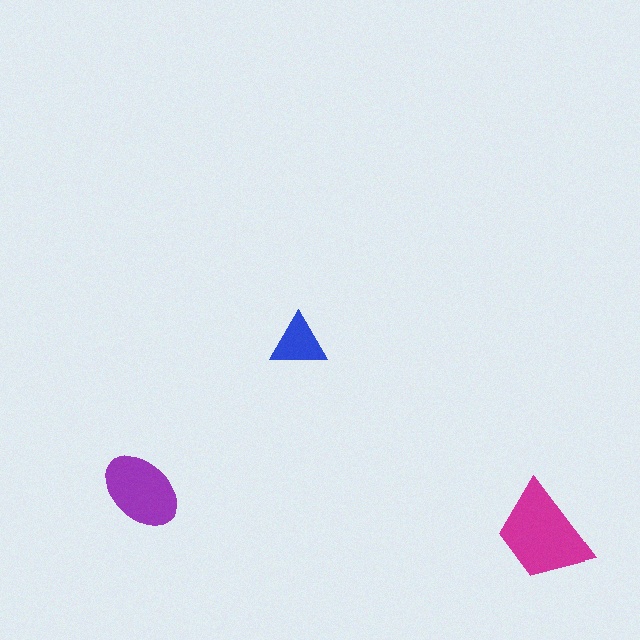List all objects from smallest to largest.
The blue triangle, the purple ellipse, the magenta trapezoid.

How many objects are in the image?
There are 3 objects in the image.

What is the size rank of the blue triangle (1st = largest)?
3rd.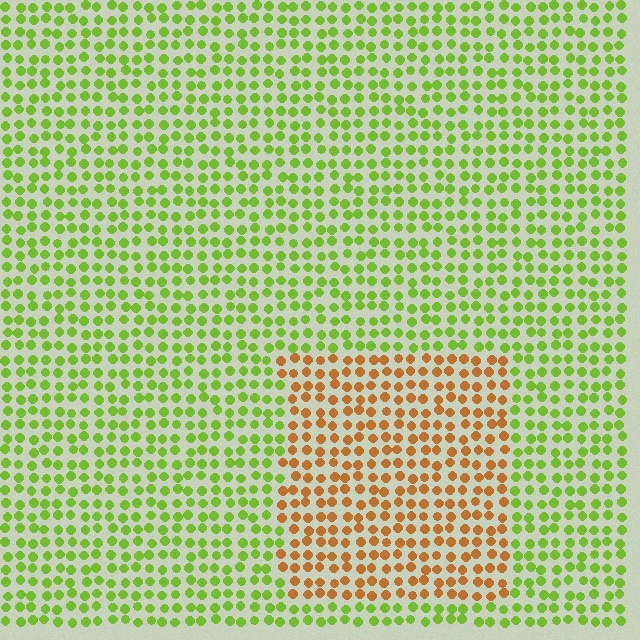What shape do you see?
I see a rectangle.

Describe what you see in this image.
The image is filled with small lime elements in a uniform arrangement. A rectangle-shaped region is visible where the elements are tinted to a slightly different hue, forming a subtle color boundary.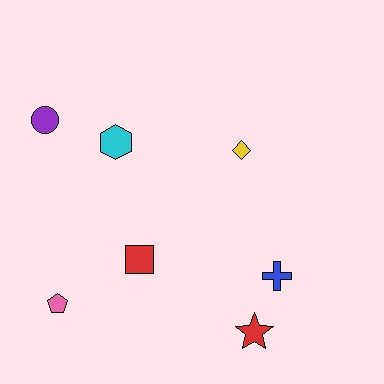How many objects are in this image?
There are 7 objects.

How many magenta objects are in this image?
There are no magenta objects.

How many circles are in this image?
There is 1 circle.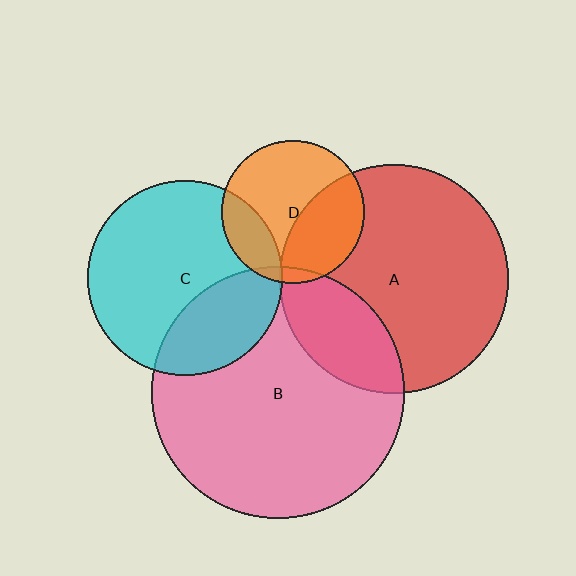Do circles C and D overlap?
Yes.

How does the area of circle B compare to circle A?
Approximately 1.2 times.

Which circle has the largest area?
Circle B (pink).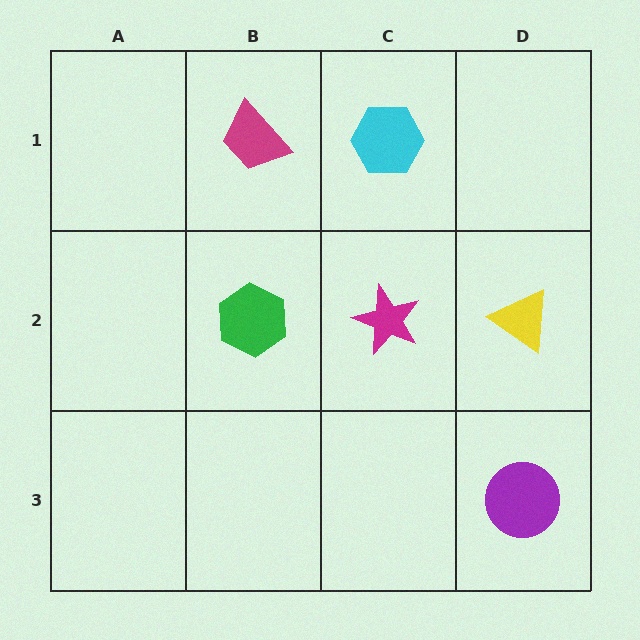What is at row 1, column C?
A cyan hexagon.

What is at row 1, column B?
A magenta trapezoid.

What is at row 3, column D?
A purple circle.